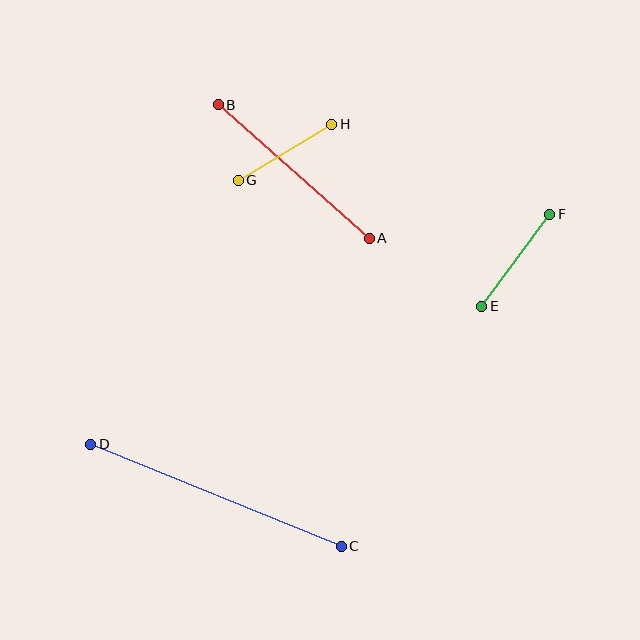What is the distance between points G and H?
The distance is approximately 109 pixels.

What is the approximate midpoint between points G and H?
The midpoint is at approximately (285, 152) pixels.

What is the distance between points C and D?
The distance is approximately 270 pixels.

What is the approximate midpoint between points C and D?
The midpoint is at approximately (216, 495) pixels.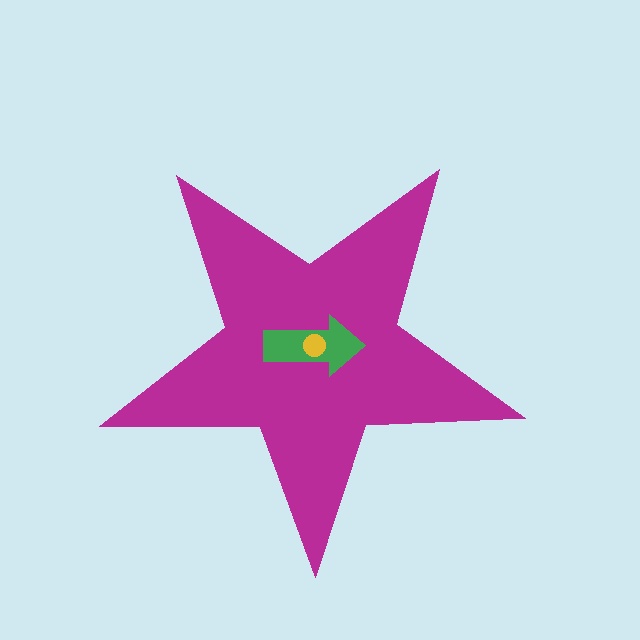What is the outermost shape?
The magenta star.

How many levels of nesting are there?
3.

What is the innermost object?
The yellow circle.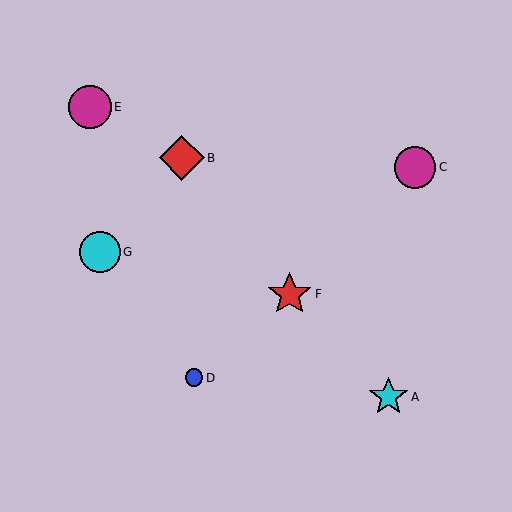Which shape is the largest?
The red diamond (labeled B) is the largest.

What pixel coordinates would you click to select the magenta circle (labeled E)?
Click at (90, 107) to select the magenta circle E.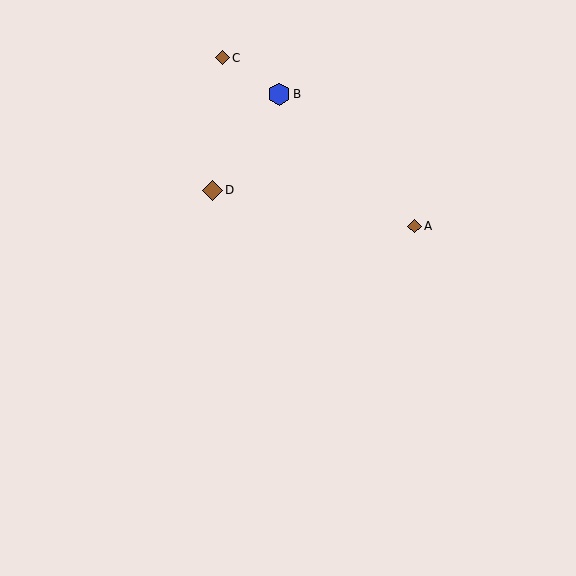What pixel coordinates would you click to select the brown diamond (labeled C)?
Click at (222, 58) to select the brown diamond C.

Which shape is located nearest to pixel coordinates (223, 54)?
The brown diamond (labeled C) at (222, 58) is nearest to that location.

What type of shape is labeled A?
Shape A is a brown diamond.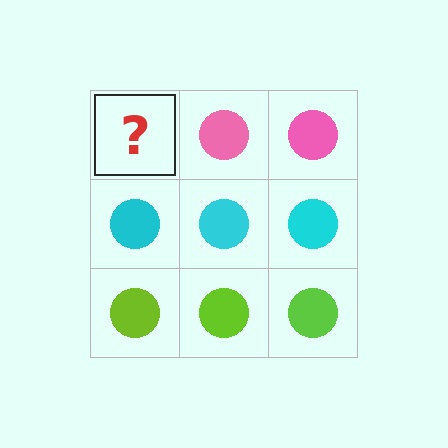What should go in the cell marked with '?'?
The missing cell should contain a pink circle.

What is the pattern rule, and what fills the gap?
The rule is that each row has a consistent color. The gap should be filled with a pink circle.